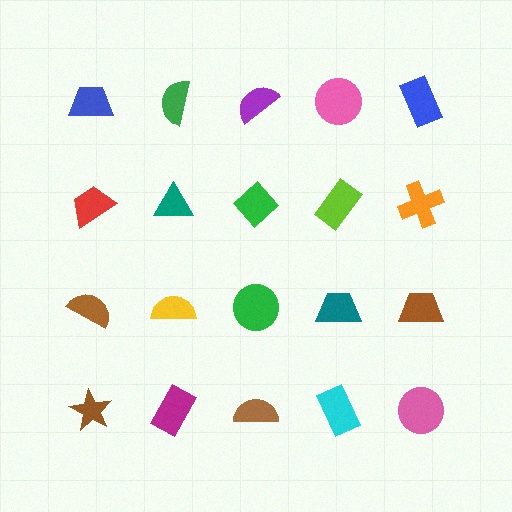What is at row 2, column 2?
A teal triangle.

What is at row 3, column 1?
A brown semicircle.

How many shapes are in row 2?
5 shapes.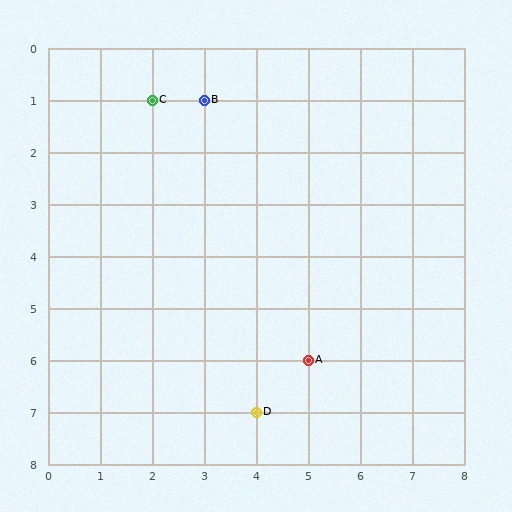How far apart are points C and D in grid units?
Points C and D are 2 columns and 6 rows apart (about 6.3 grid units diagonally).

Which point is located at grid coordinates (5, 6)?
Point A is at (5, 6).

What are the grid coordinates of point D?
Point D is at grid coordinates (4, 7).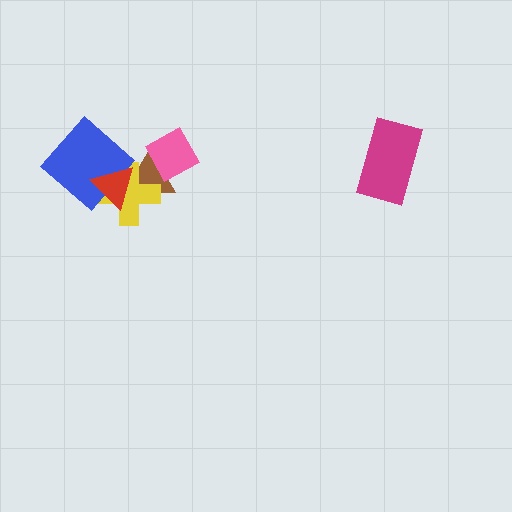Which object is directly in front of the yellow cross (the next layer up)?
The blue diamond is directly in front of the yellow cross.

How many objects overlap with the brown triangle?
4 objects overlap with the brown triangle.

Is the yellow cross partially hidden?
Yes, it is partially covered by another shape.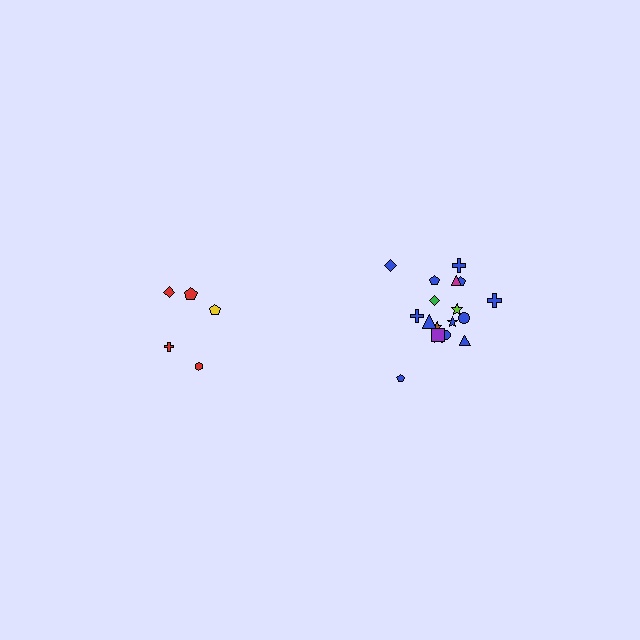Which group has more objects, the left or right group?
The right group.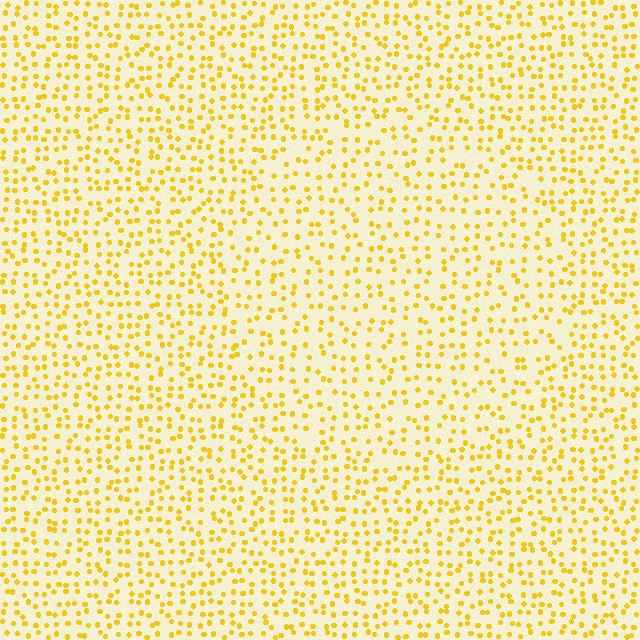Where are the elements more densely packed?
The elements are more densely packed outside the circle boundary.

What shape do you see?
I see a circle.